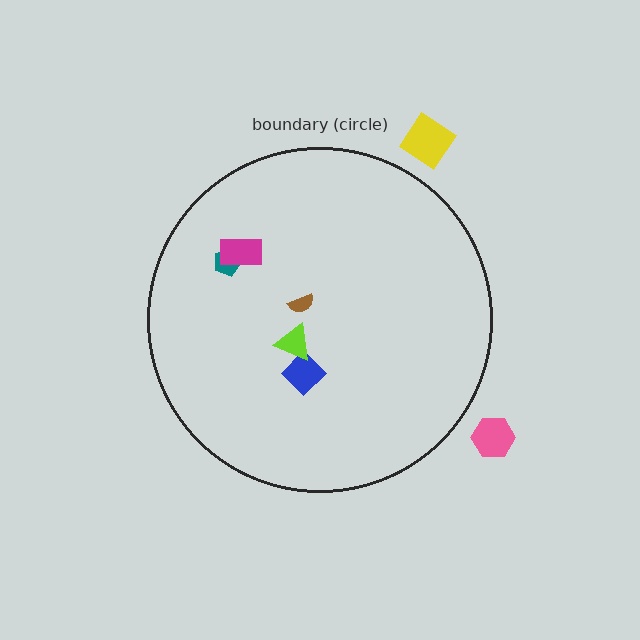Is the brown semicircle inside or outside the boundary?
Inside.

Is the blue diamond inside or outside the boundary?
Inside.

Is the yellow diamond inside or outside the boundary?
Outside.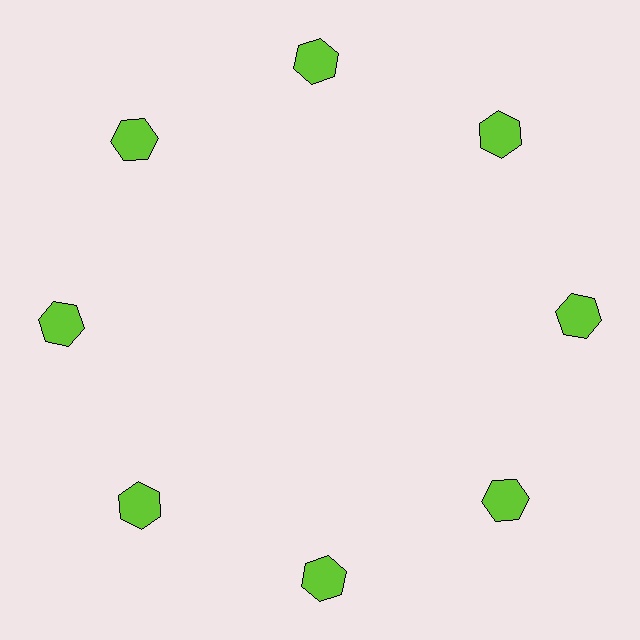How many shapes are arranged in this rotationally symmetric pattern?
There are 8 shapes, arranged in 8 groups of 1.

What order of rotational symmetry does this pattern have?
This pattern has 8-fold rotational symmetry.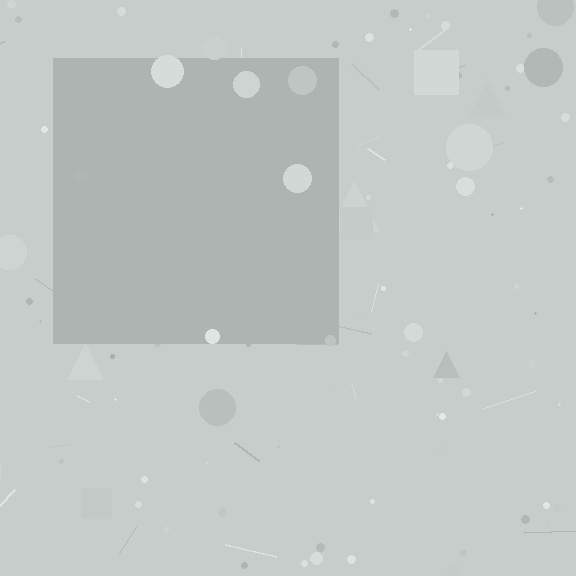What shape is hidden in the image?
A square is hidden in the image.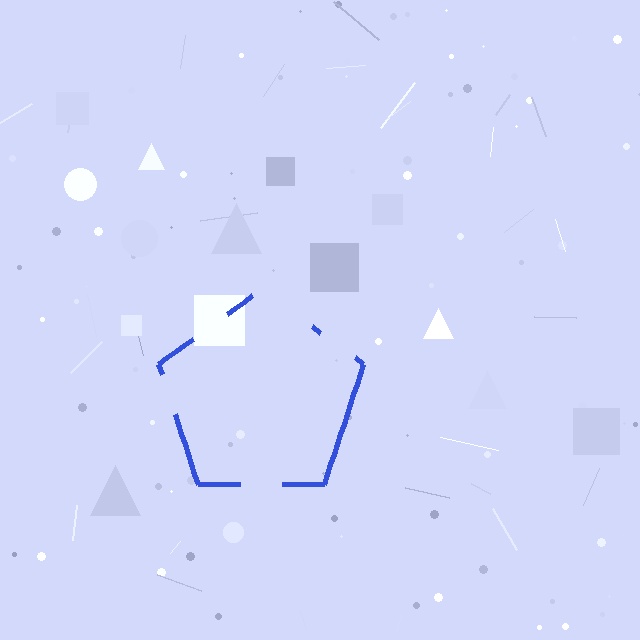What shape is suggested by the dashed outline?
The dashed outline suggests a pentagon.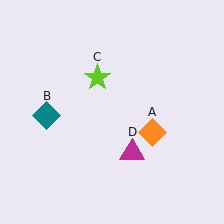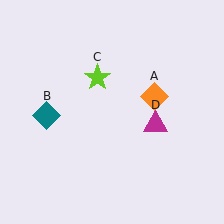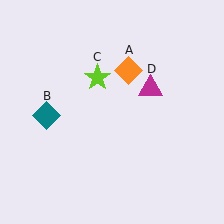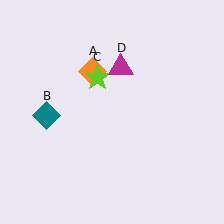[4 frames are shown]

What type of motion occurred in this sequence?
The orange diamond (object A), magenta triangle (object D) rotated counterclockwise around the center of the scene.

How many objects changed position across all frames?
2 objects changed position: orange diamond (object A), magenta triangle (object D).